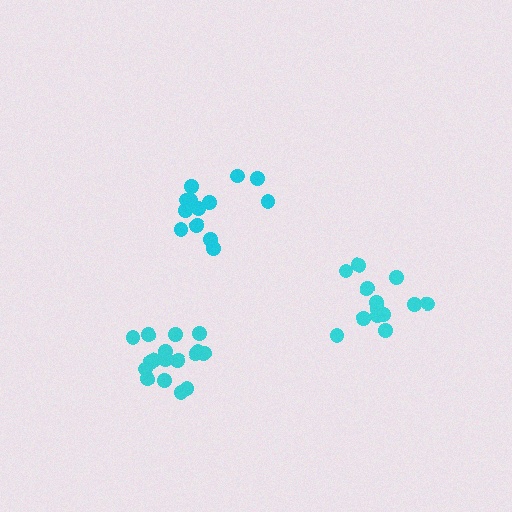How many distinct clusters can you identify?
There are 3 distinct clusters.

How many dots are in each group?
Group 1: 17 dots, Group 2: 13 dots, Group 3: 13 dots (43 total).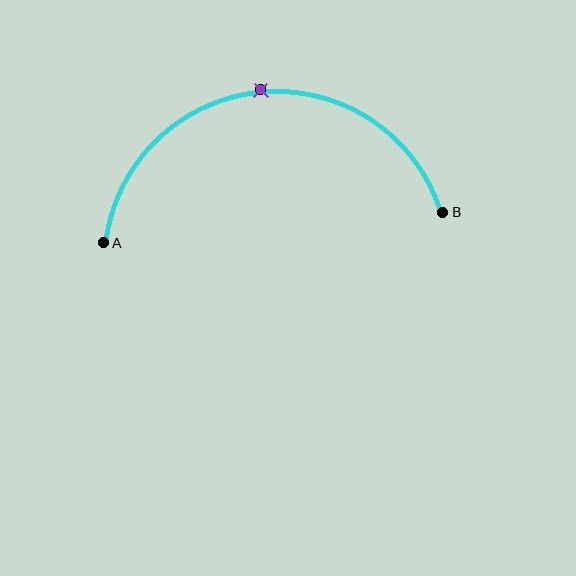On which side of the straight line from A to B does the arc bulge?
The arc bulges above the straight line connecting A and B.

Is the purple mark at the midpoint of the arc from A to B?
Yes. The purple mark lies on the arc at equal arc-length from both A and B — it is the arc midpoint.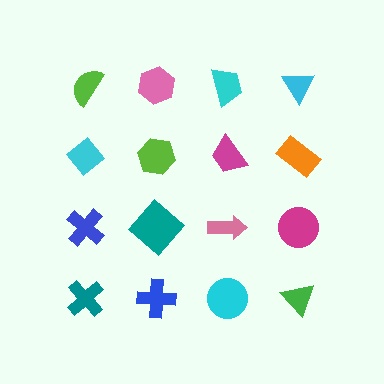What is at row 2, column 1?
A cyan diamond.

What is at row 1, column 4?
A cyan triangle.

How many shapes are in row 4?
4 shapes.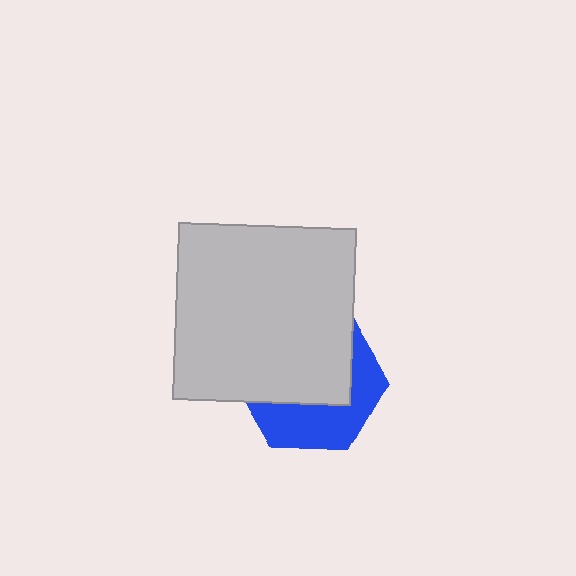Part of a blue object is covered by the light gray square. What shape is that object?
It is a hexagon.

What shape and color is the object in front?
The object in front is a light gray square.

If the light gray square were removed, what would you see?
You would see the complete blue hexagon.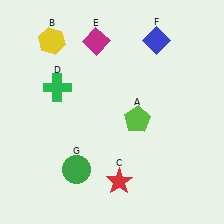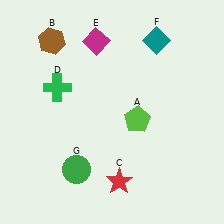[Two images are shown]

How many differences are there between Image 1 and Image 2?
There are 2 differences between the two images.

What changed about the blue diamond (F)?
In Image 1, F is blue. In Image 2, it changed to teal.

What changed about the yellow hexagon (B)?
In Image 1, B is yellow. In Image 2, it changed to brown.